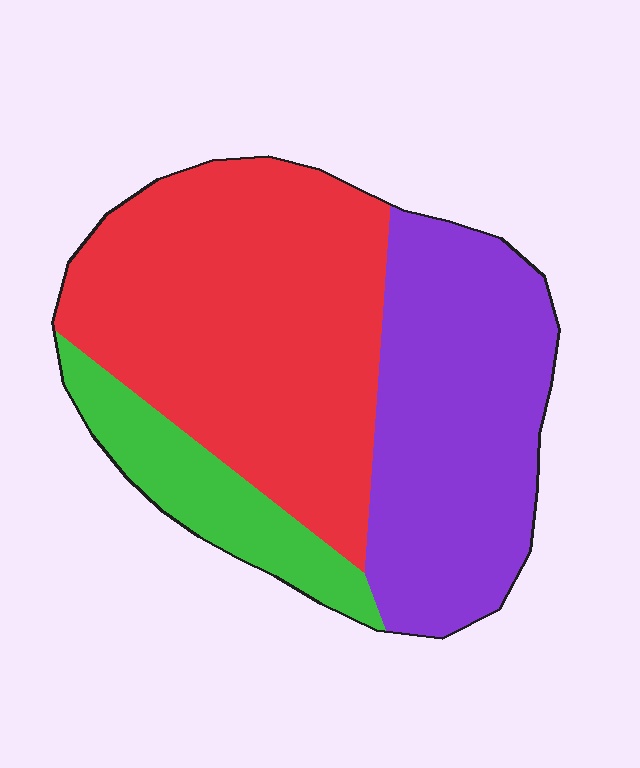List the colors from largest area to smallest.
From largest to smallest: red, purple, green.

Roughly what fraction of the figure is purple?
Purple takes up between a third and a half of the figure.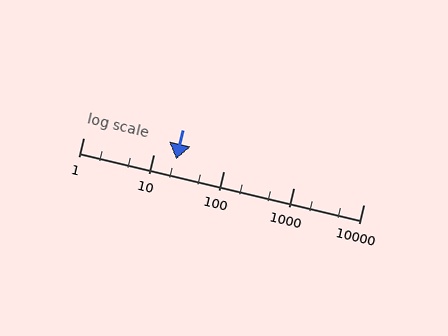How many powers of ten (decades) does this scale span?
The scale spans 4 decades, from 1 to 10000.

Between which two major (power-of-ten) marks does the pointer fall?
The pointer is between 10 and 100.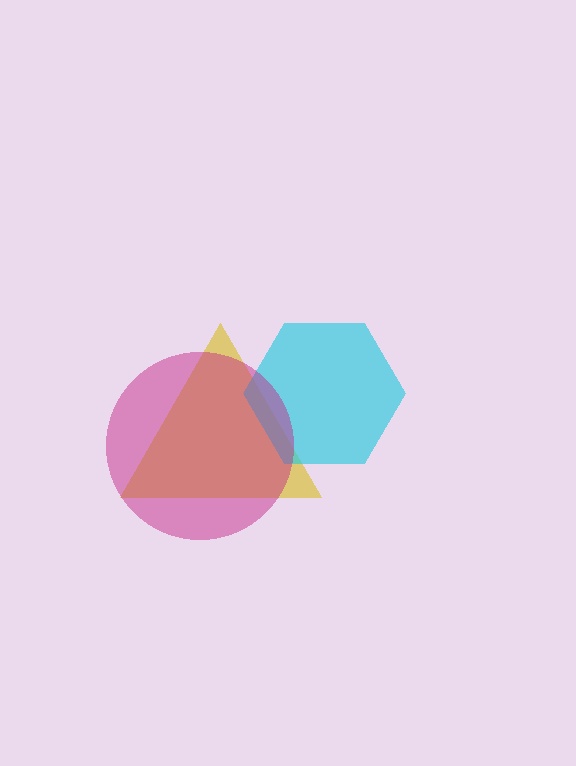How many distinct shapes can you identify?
There are 3 distinct shapes: a yellow triangle, a cyan hexagon, a magenta circle.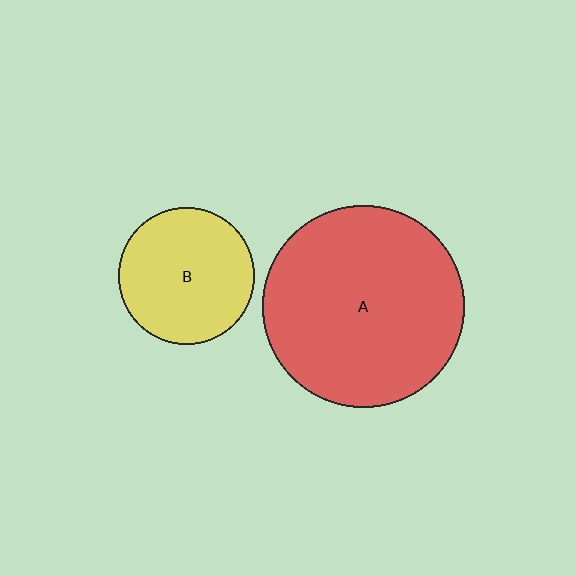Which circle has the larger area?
Circle A (red).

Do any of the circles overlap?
No, none of the circles overlap.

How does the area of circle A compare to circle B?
Approximately 2.2 times.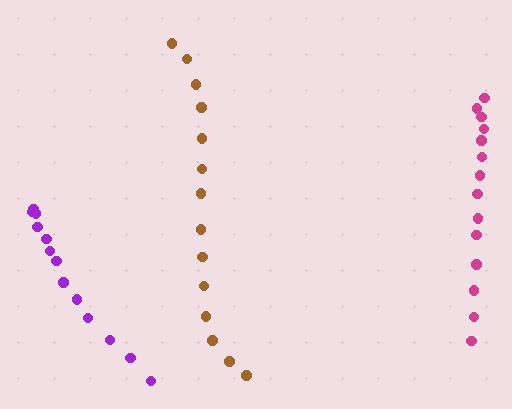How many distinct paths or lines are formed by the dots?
There are 3 distinct paths.